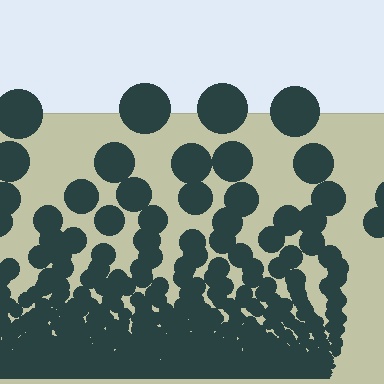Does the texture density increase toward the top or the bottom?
Density increases toward the bottom.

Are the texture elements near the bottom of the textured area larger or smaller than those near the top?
Smaller. The gradient is inverted — elements near the bottom are smaller and denser.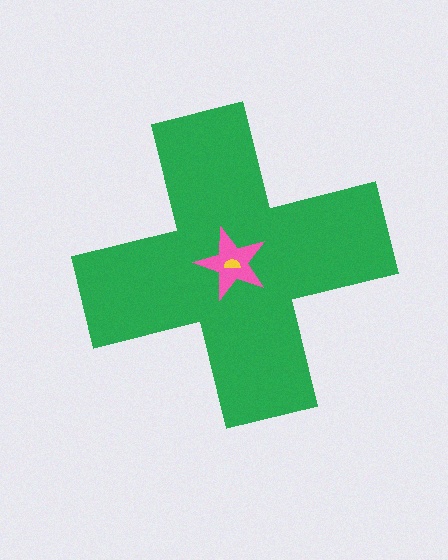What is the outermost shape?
The green cross.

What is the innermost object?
The yellow semicircle.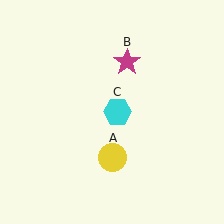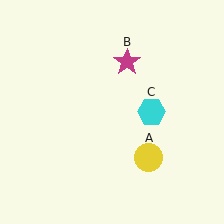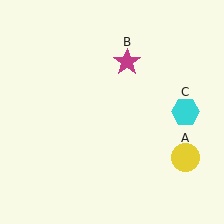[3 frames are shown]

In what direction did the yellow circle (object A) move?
The yellow circle (object A) moved right.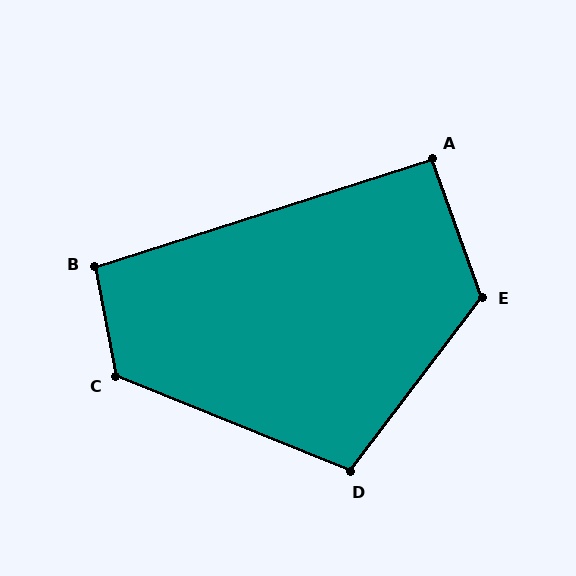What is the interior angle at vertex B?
Approximately 97 degrees (obtuse).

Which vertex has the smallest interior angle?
A, at approximately 92 degrees.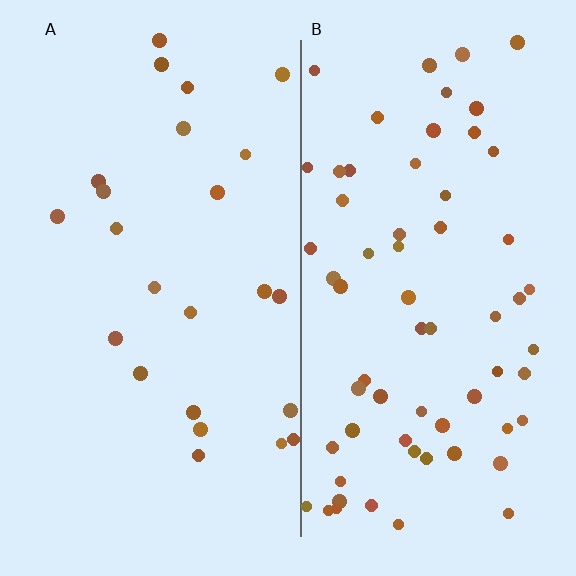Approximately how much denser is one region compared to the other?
Approximately 2.7× — region B over region A.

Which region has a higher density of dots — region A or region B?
B (the right).